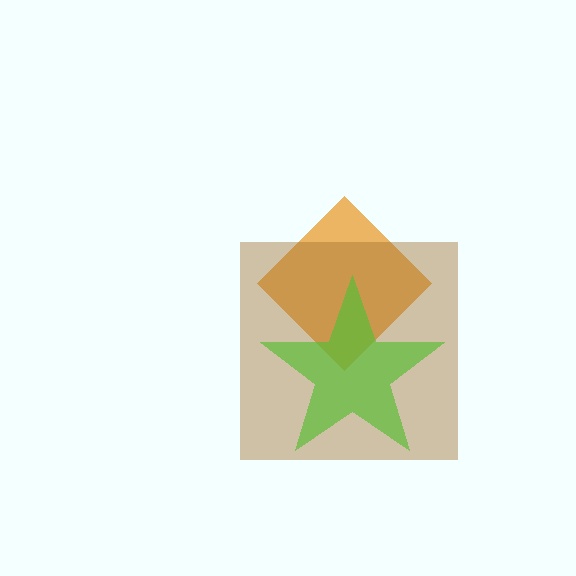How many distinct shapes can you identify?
There are 3 distinct shapes: an orange diamond, a brown square, a lime star.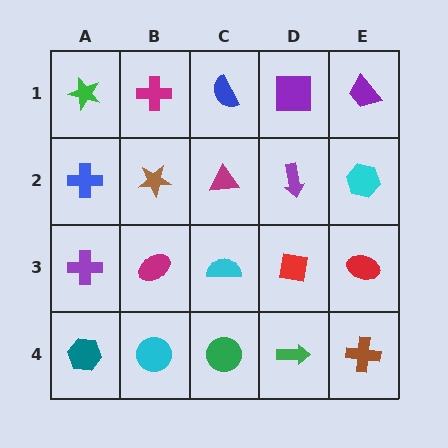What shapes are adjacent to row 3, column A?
A blue cross (row 2, column A), a teal hexagon (row 4, column A), a magenta ellipse (row 3, column B).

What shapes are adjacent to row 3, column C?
A magenta triangle (row 2, column C), a green circle (row 4, column C), a magenta ellipse (row 3, column B), a red square (row 3, column D).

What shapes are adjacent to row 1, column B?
A brown star (row 2, column B), a green star (row 1, column A), a blue semicircle (row 1, column C).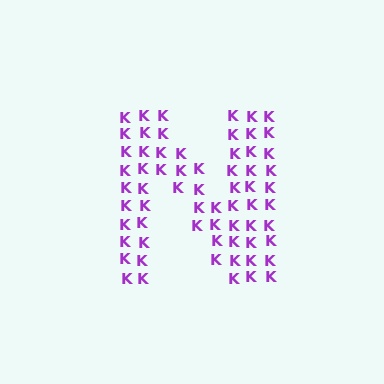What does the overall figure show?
The overall figure shows the letter N.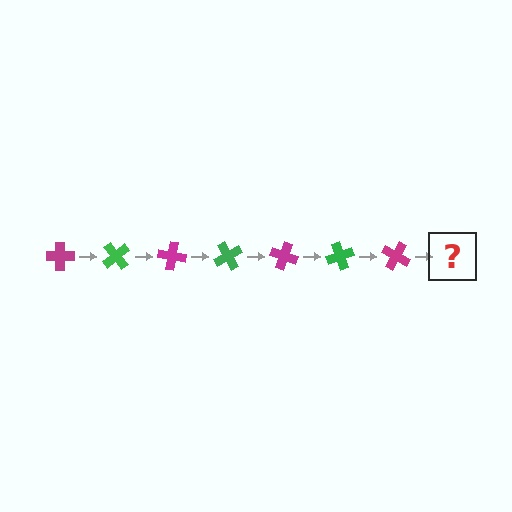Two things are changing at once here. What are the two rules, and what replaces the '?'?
The two rules are that it rotates 50 degrees each step and the color cycles through magenta and green. The '?' should be a green cross, rotated 350 degrees from the start.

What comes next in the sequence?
The next element should be a green cross, rotated 350 degrees from the start.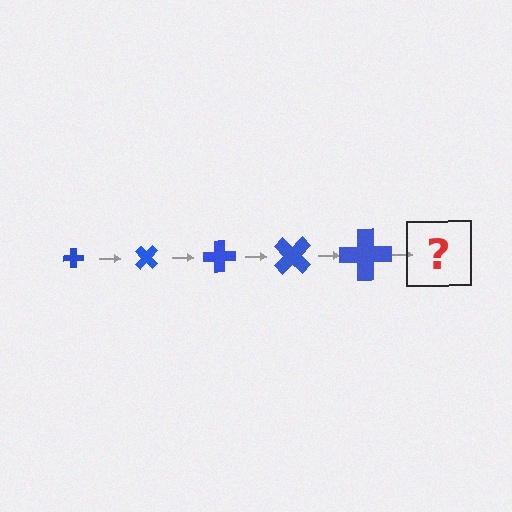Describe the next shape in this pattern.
It should be a cross, larger than the previous one and rotated 225 degrees from the start.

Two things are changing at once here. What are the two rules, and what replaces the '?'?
The two rules are that the cross grows larger each step and it rotates 45 degrees each step. The '?' should be a cross, larger than the previous one and rotated 225 degrees from the start.